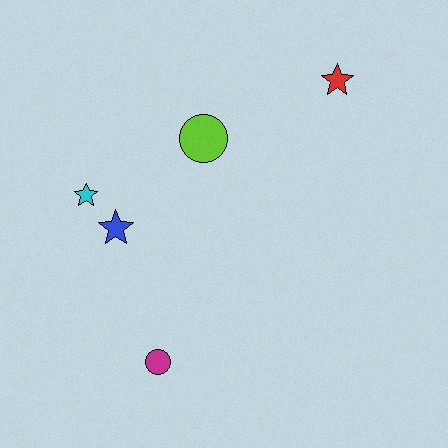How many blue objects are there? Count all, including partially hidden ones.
There is 1 blue object.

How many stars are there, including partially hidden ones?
There are 3 stars.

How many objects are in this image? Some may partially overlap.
There are 5 objects.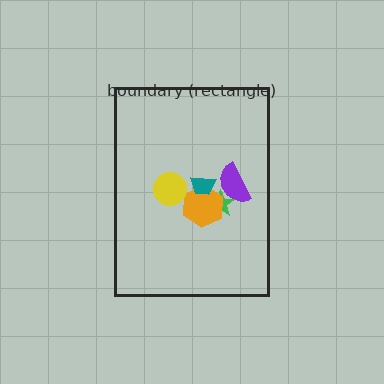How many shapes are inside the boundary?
5 inside, 0 outside.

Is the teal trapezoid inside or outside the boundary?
Inside.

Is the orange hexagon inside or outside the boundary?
Inside.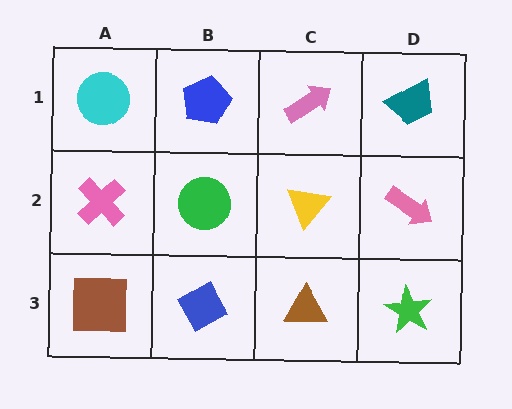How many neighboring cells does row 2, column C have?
4.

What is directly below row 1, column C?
A yellow triangle.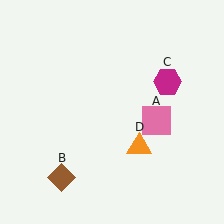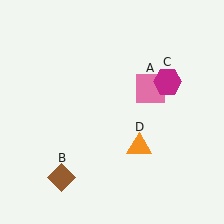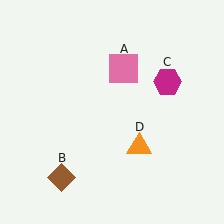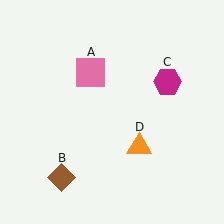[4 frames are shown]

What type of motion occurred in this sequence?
The pink square (object A) rotated counterclockwise around the center of the scene.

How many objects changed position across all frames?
1 object changed position: pink square (object A).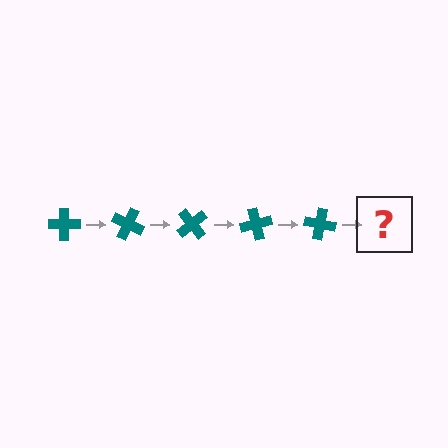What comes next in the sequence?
The next element should be a teal cross rotated 125 degrees.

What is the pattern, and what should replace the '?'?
The pattern is that the cross rotates 25 degrees each step. The '?' should be a teal cross rotated 125 degrees.